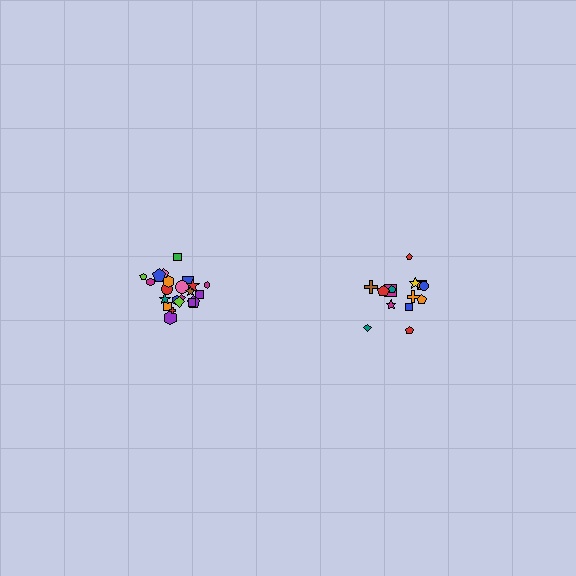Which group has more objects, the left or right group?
The left group.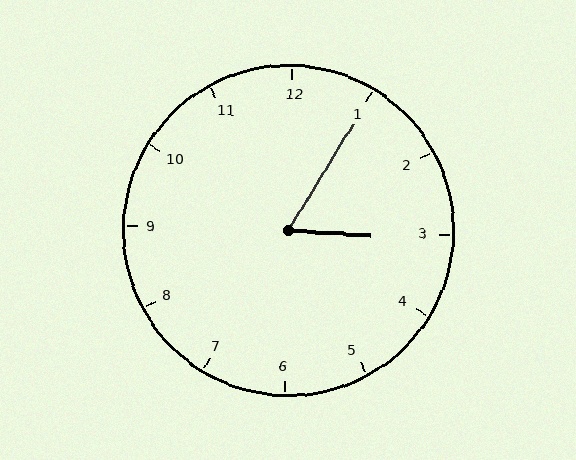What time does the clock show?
3:05.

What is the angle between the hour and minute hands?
Approximately 62 degrees.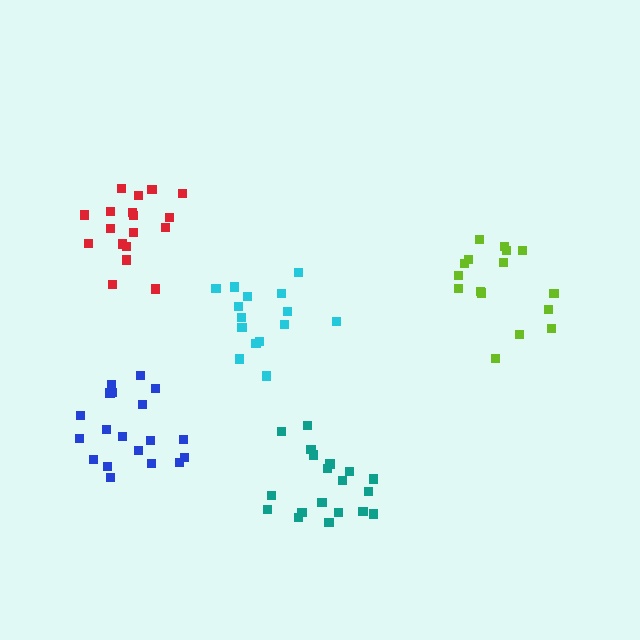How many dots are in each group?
Group 1: 16 dots, Group 2: 18 dots, Group 3: 19 dots, Group 4: 15 dots, Group 5: 19 dots (87 total).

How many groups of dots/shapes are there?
There are 5 groups.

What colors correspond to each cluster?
The clusters are colored: lime, red, teal, cyan, blue.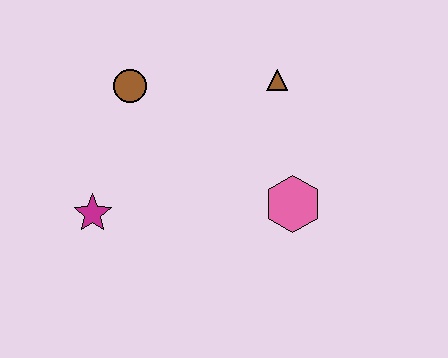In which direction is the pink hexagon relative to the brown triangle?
The pink hexagon is below the brown triangle.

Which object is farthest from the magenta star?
The brown triangle is farthest from the magenta star.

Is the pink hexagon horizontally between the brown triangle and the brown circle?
No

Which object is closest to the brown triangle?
The pink hexagon is closest to the brown triangle.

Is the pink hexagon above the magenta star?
Yes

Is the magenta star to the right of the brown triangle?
No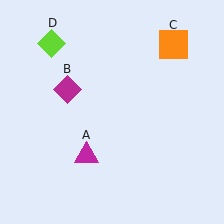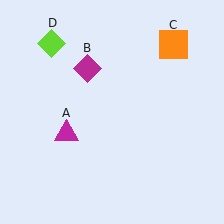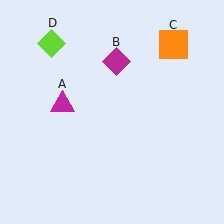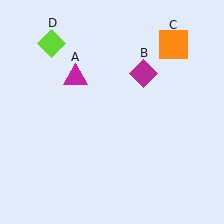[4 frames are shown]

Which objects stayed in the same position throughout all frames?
Orange square (object C) and lime diamond (object D) remained stationary.